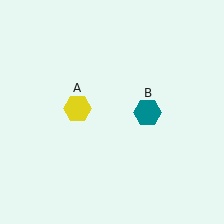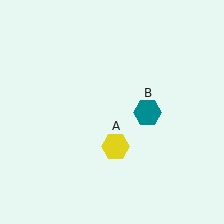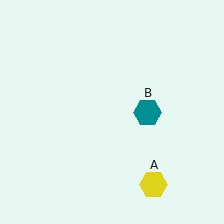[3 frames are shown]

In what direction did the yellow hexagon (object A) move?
The yellow hexagon (object A) moved down and to the right.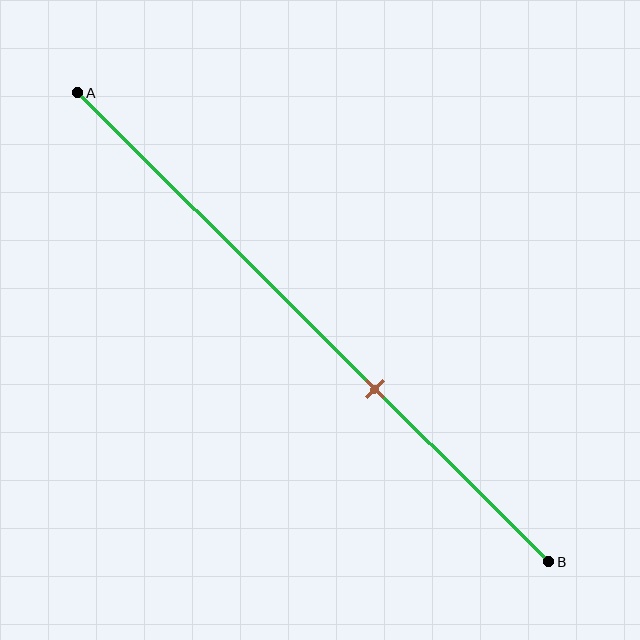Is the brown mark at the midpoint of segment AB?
No, the mark is at about 65% from A, not at the 50% midpoint.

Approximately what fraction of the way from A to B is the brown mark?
The brown mark is approximately 65% of the way from A to B.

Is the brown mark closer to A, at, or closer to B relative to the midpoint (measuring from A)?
The brown mark is closer to point B than the midpoint of segment AB.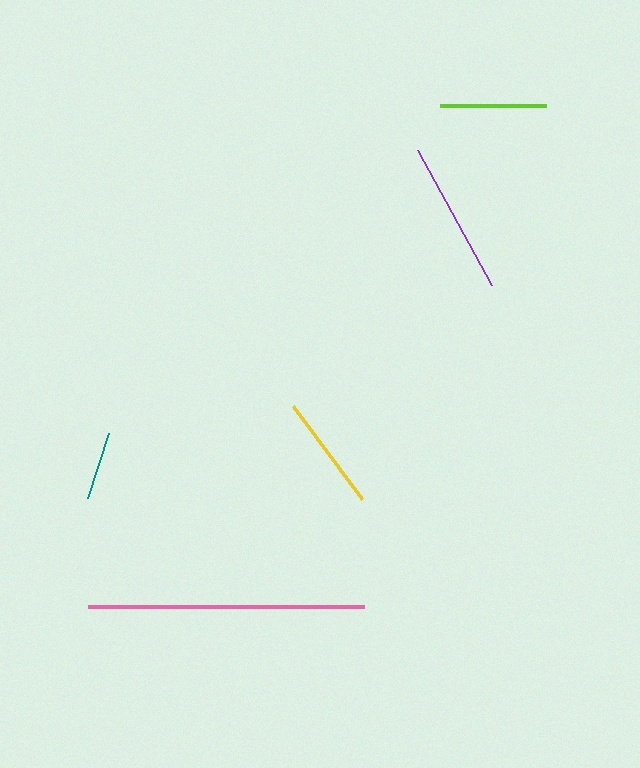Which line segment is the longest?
The pink line is the longest at approximately 275 pixels.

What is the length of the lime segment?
The lime segment is approximately 106 pixels long.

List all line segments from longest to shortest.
From longest to shortest: pink, purple, yellow, lime, teal.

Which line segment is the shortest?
The teal line is the shortest at approximately 68 pixels.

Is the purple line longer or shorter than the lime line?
The purple line is longer than the lime line.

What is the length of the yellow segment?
The yellow segment is approximately 116 pixels long.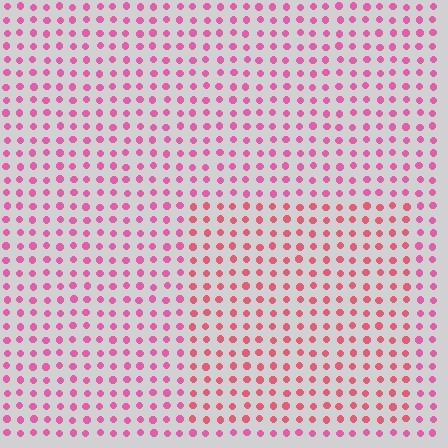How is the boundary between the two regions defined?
The boundary is defined purely by a slight shift in hue (about 24 degrees). Spacing, size, and orientation are identical on both sides.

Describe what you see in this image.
The image is filled with small pink elements in a uniform arrangement. A rectangle-shaped region is visible where the elements are tinted to a slightly different hue, forming a subtle color boundary.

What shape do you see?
I see a rectangle.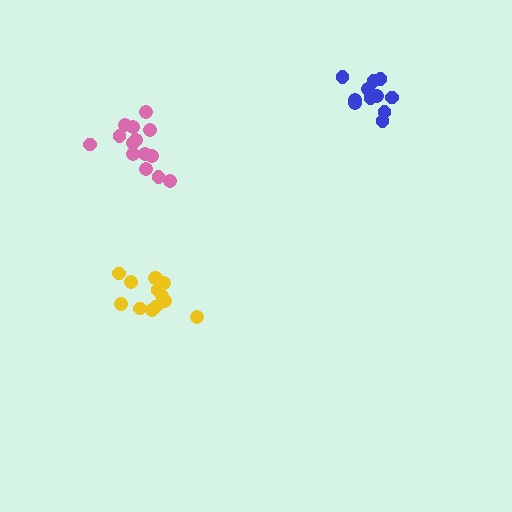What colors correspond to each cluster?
The clusters are colored: blue, pink, yellow.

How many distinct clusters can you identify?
There are 3 distinct clusters.